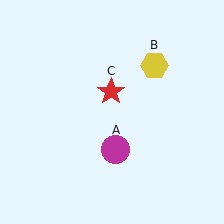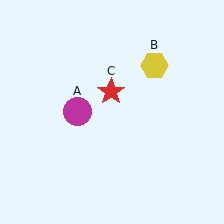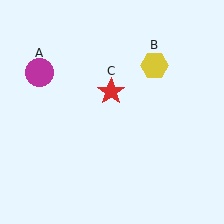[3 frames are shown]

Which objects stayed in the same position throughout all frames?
Yellow hexagon (object B) and red star (object C) remained stationary.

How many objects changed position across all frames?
1 object changed position: magenta circle (object A).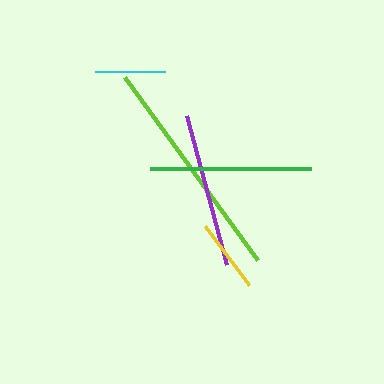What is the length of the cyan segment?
The cyan segment is approximately 70 pixels long.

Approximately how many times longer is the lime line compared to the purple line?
The lime line is approximately 1.5 times the length of the purple line.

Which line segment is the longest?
The lime line is the longest at approximately 227 pixels.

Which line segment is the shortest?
The cyan line is the shortest at approximately 70 pixels.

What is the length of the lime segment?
The lime segment is approximately 227 pixels long.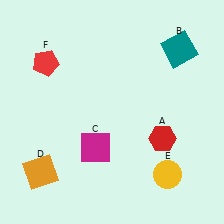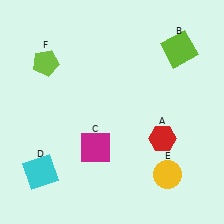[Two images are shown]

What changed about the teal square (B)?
In Image 1, B is teal. In Image 2, it changed to lime.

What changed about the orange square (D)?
In Image 1, D is orange. In Image 2, it changed to cyan.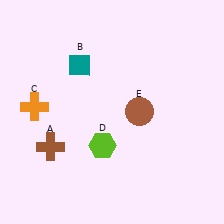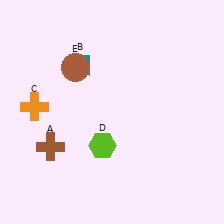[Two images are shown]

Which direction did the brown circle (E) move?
The brown circle (E) moved left.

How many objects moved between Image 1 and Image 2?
1 object moved between the two images.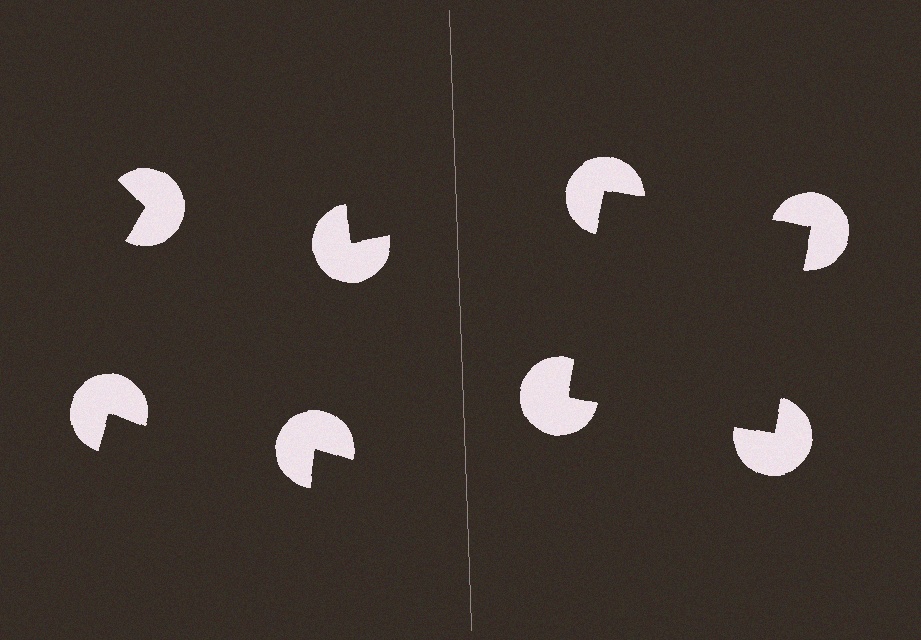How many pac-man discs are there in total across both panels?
8 — 4 on each side.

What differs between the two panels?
The pac-man discs are positioned identically on both sides; only the wedge orientations differ. On the right they align to a square; on the left they are misaligned.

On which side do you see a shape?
An illusory square appears on the right side. On the left side the wedge cuts are rotated, so no coherent shape forms.